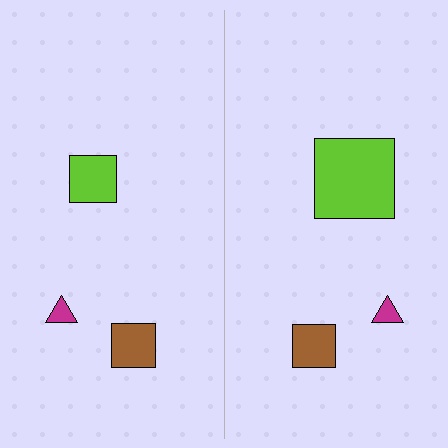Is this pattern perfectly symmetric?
No, the pattern is not perfectly symmetric. The lime square on the right side has a different size than its mirror counterpart.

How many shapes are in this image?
There are 6 shapes in this image.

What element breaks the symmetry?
The lime square on the right side has a different size than its mirror counterpart.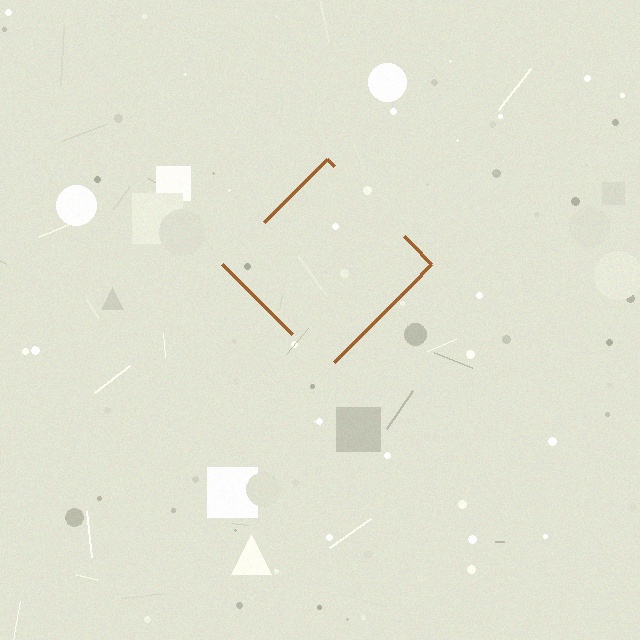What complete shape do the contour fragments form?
The contour fragments form a diamond.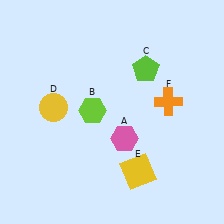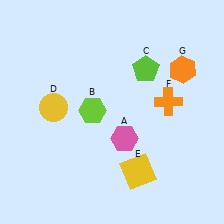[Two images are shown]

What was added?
An orange hexagon (G) was added in Image 2.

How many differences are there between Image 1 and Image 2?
There is 1 difference between the two images.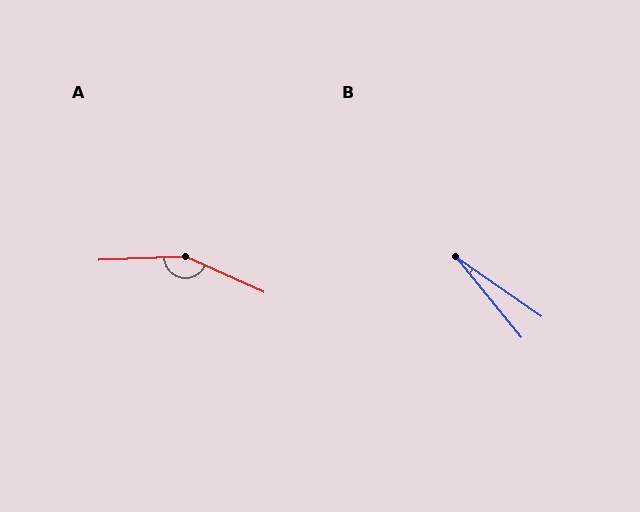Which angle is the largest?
A, at approximately 153 degrees.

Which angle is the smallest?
B, at approximately 16 degrees.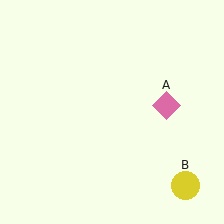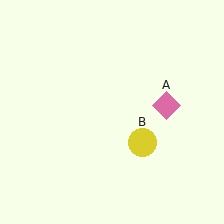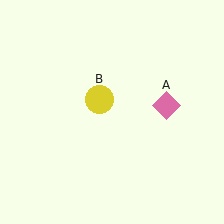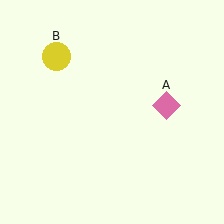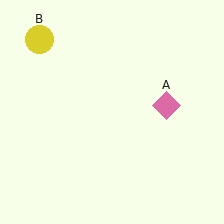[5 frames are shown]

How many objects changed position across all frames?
1 object changed position: yellow circle (object B).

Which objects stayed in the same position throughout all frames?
Pink diamond (object A) remained stationary.